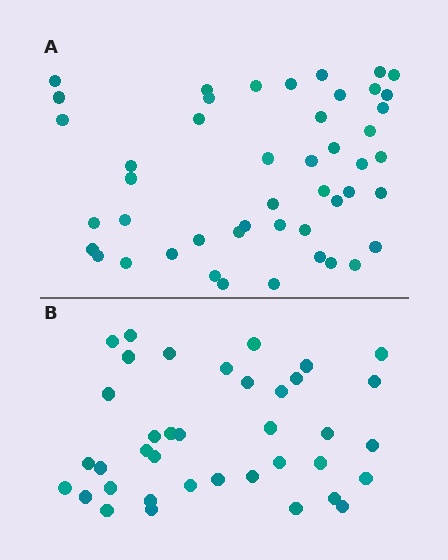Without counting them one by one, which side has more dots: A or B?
Region A (the top region) has more dots.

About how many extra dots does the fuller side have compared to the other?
Region A has roughly 8 or so more dots than region B.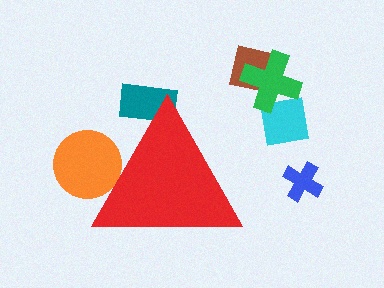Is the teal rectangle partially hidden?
Yes, the teal rectangle is partially hidden behind the red triangle.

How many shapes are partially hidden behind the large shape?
2 shapes are partially hidden.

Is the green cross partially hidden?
No, the green cross is fully visible.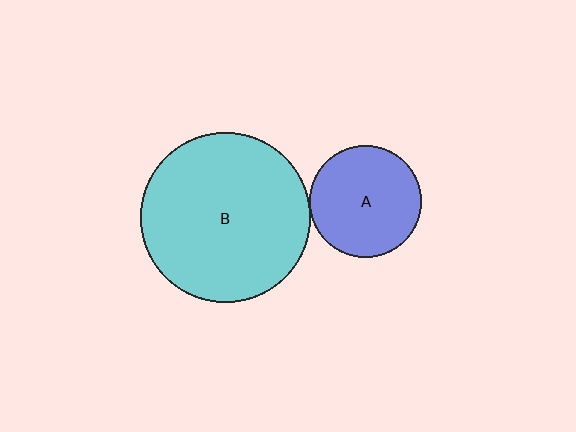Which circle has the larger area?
Circle B (cyan).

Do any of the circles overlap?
No, none of the circles overlap.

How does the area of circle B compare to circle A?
Approximately 2.3 times.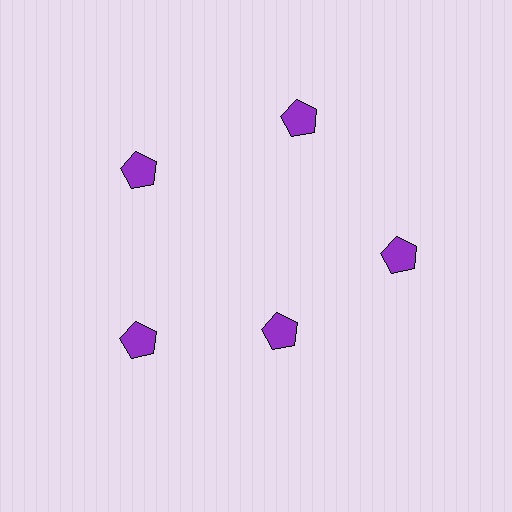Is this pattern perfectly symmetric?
No. The 5 purple pentagons are arranged in a ring, but one element near the 5 o'clock position is pulled inward toward the center, breaking the 5-fold rotational symmetry.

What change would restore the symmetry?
The symmetry would be restored by moving it outward, back onto the ring so that all 5 pentagons sit at equal angles and equal distance from the center.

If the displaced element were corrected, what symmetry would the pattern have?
It would have 5-fold rotational symmetry — the pattern would map onto itself every 72 degrees.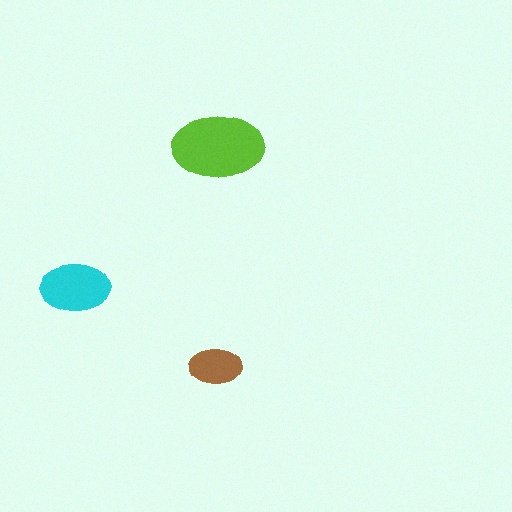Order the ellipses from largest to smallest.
the lime one, the cyan one, the brown one.